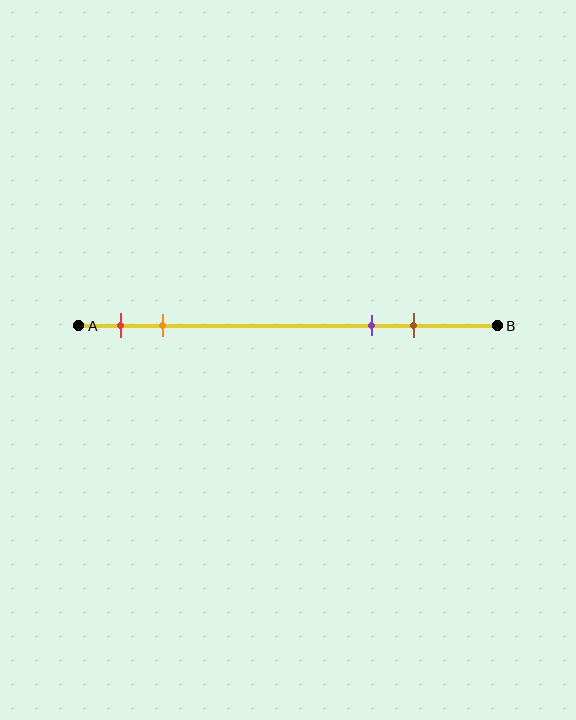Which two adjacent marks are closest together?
The red and orange marks are the closest adjacent pair.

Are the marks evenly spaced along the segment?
No, the marks are not evenly spaced.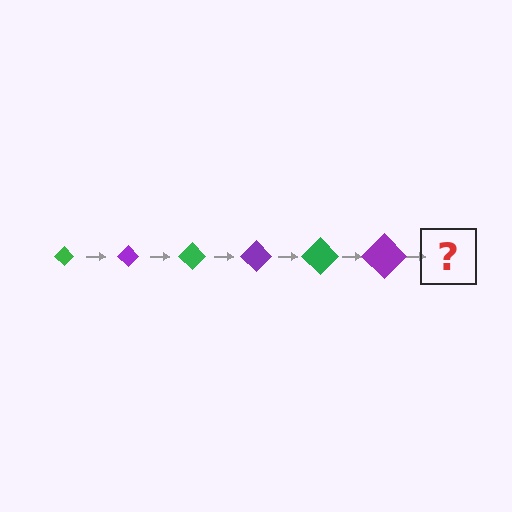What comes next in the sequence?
The next element should be a green diamond, larger than the previous one.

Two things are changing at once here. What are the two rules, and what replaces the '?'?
The two rules are that the diamond grows larger each step and the color cycles through green and purple. The '?' should be a green diamond, larger than the previous one.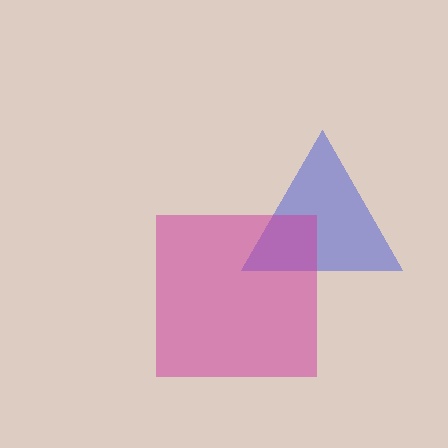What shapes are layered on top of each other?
The layered shapes are: a blue triangle, a magenta square.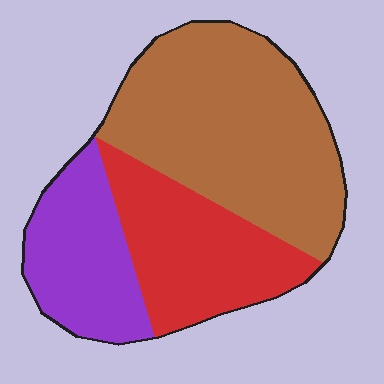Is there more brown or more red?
Brown.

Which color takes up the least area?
Purple, at roughly 25%.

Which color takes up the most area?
Brown, at roughly 50%.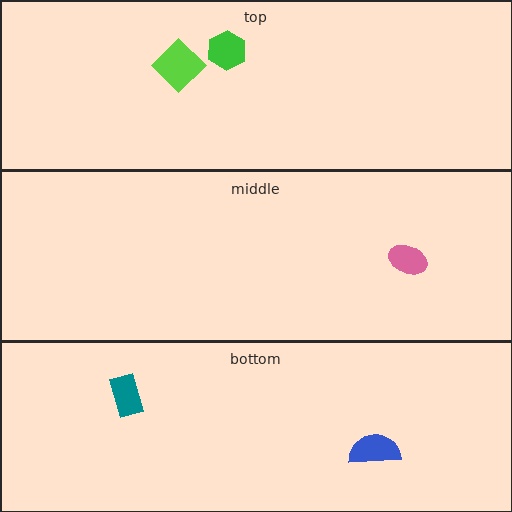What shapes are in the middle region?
The pink ellipse.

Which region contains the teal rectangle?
The bottom region.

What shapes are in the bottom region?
The teal rectangle, the blue semicircle.